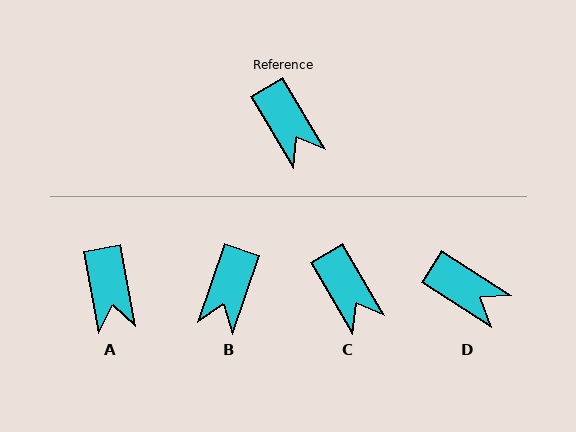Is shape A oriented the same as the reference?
No, it is off by about 20 degrees.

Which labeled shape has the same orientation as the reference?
C.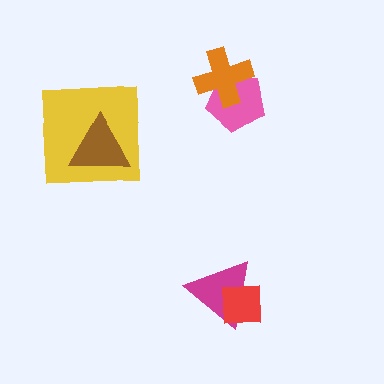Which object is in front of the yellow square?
The brown triangle is in front of the yellow square.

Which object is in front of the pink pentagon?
The orange cross is in front of the pink pentagon.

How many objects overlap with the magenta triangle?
1 object overlaps with the magenta triangle.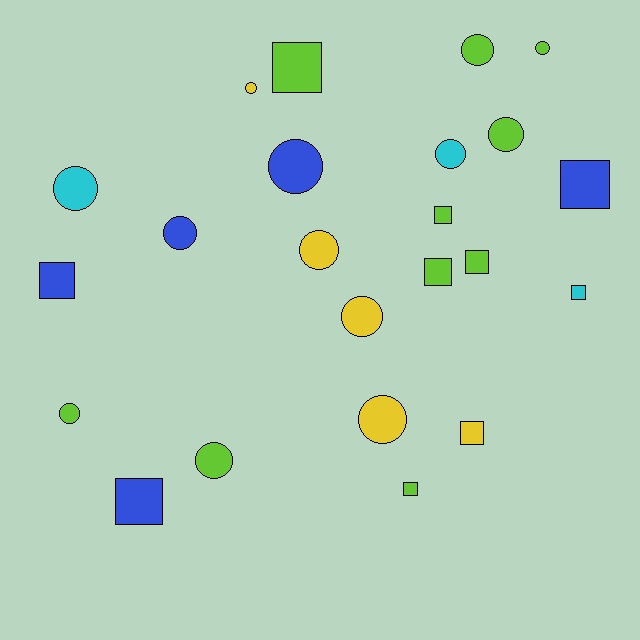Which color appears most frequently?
Lime, with 10 objects.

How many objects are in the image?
There are 23 objects.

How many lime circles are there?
There are 5 lime circles.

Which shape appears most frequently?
Circle, with 13 objects.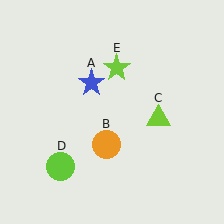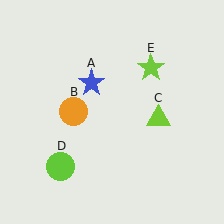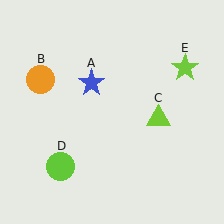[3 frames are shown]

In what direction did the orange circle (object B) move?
The orange circle (object B) moved up and to the left.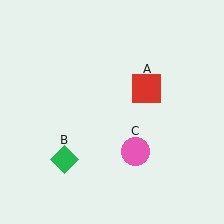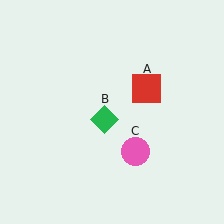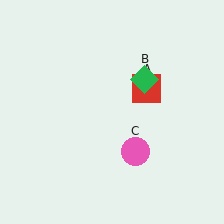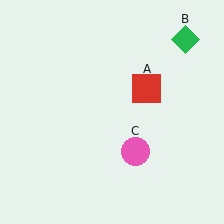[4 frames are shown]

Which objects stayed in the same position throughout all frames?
Red square (object A) and pink circle (object C) remained stationary.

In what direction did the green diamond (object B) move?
The green diamond (object B) moved up and to the right.